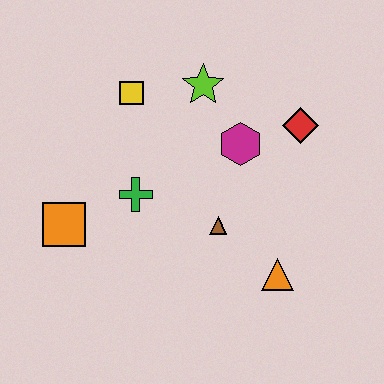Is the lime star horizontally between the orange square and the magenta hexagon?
Yes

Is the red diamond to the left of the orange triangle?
No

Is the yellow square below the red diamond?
No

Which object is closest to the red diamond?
The magenta hexagon is closest to the red diamond.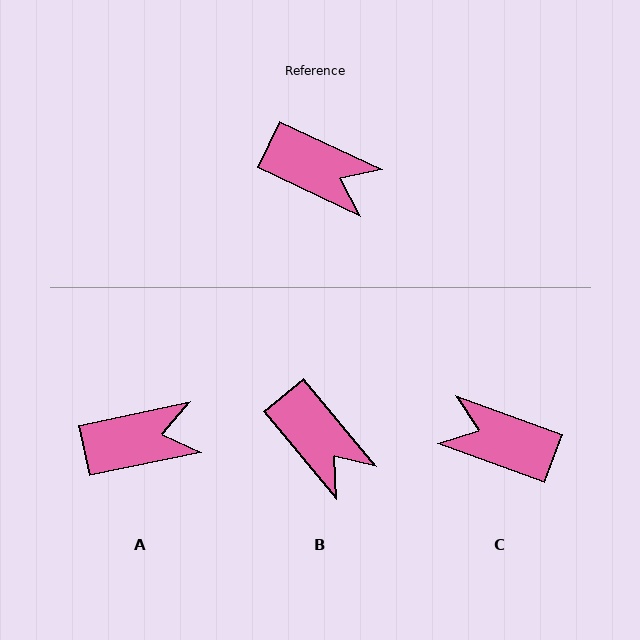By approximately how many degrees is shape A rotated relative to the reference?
Approximately 37 degrees counter-clockwise.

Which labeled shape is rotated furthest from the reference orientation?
C, about 175 degrees away.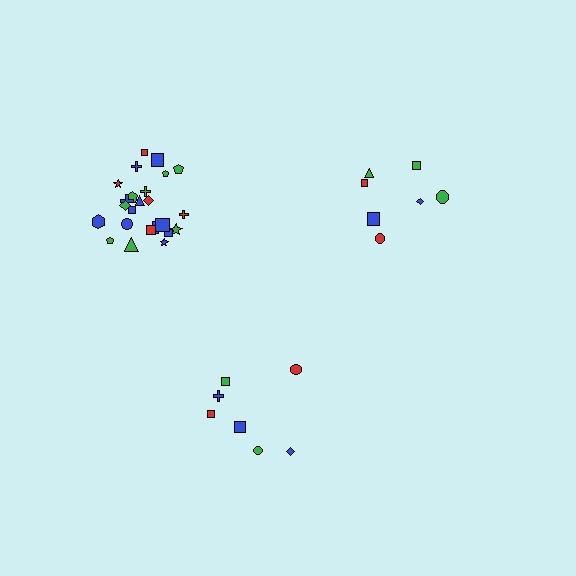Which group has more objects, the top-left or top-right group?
The top-left group.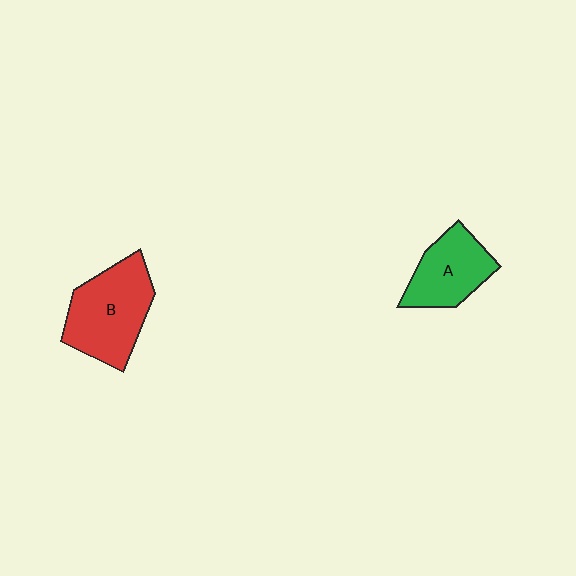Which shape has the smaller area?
Shape A (green).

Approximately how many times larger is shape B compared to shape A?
Approximately 1.4 times.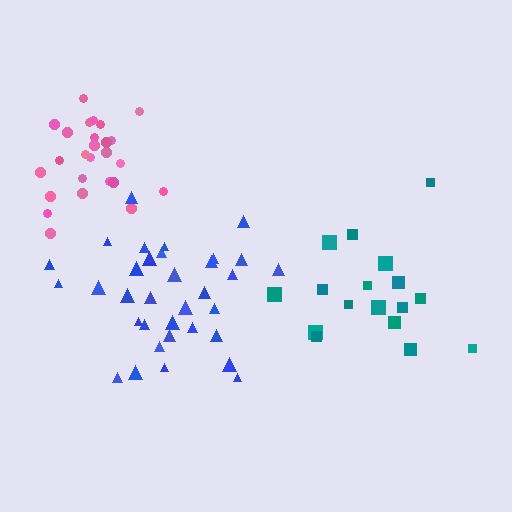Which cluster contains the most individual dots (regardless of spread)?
Blue (35).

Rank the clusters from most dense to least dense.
pink, blue, teal.